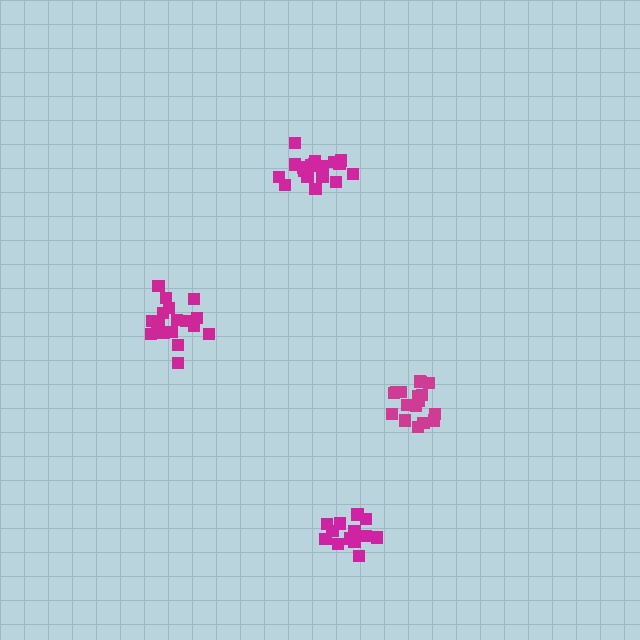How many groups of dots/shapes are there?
There are 4 groups.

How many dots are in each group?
Group 1: 18 dots, Group 2: 15 dots, Group 3: 19 dots, Group 4: 17 dots (69 total).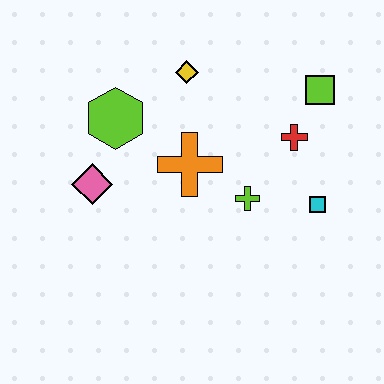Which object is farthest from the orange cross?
The lime square is farthest from the orange cross.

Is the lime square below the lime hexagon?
No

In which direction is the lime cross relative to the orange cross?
The lime cross is to the right of the orange cross.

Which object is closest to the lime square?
The red cross is closest to the lime square.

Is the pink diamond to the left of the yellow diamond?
Yes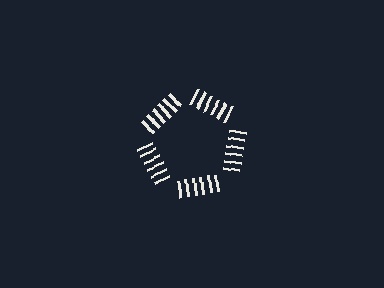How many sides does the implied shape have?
5 sides — the line-ends trace a pentagon.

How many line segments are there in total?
30 — 6 along each of the 5 edges.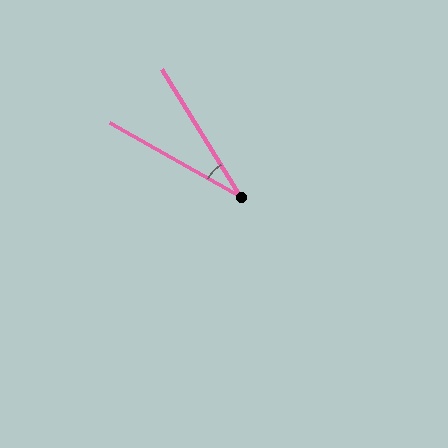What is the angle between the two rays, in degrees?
Approximately 29 degrees.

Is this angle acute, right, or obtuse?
It is acute.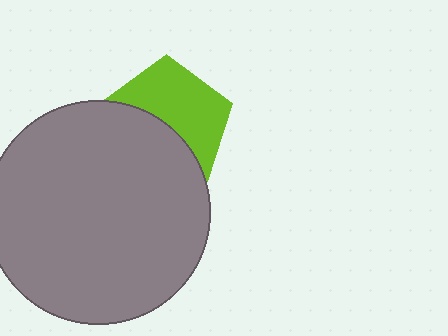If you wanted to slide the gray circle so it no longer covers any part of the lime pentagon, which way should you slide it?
Slide it down — that is the most direct way to separate the two shapes.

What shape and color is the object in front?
The object in front is a gray circle.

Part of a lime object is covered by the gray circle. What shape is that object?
It is a pentagon.